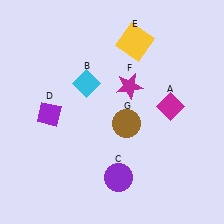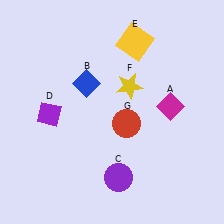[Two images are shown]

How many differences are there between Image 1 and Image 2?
There are 3 differences between the two images.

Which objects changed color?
B changed from cyan to blue. F changed from magenta to yellow. G changed from brown to red.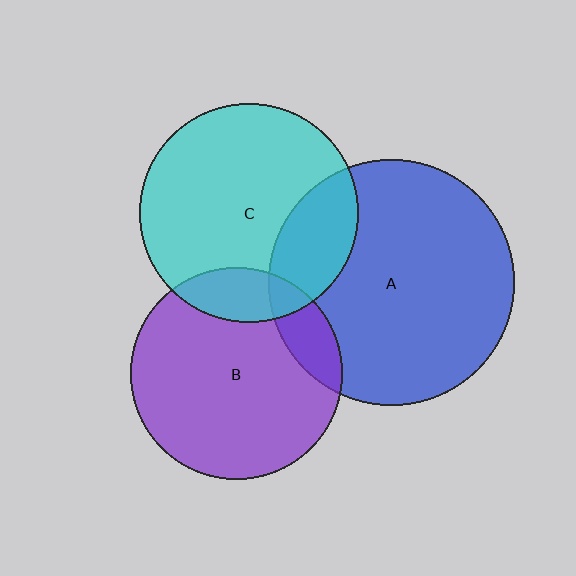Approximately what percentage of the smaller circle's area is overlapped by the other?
Approximately 25%.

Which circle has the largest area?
Circle A (blue).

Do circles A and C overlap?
Yes.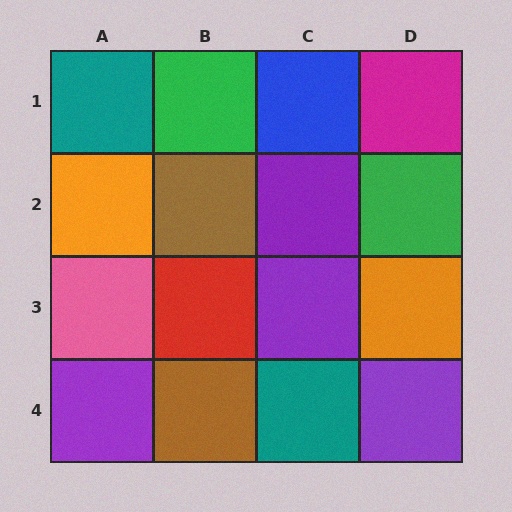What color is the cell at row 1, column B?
Green.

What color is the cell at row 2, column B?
Brown.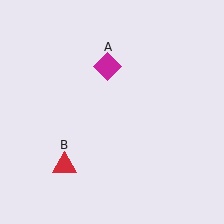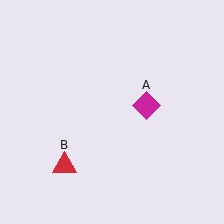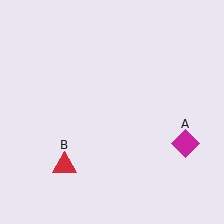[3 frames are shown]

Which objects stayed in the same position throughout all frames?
Red triangle (object B) remained stationary.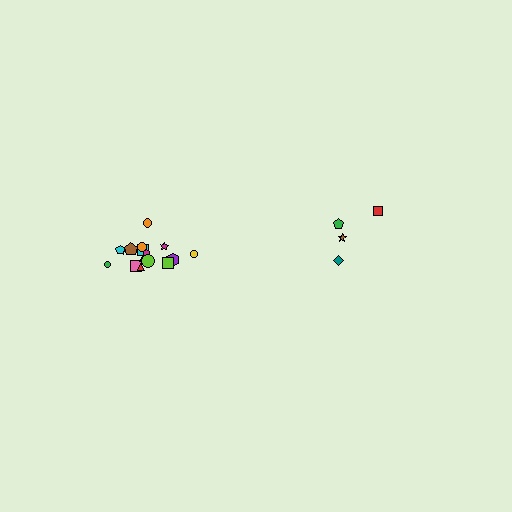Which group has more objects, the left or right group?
The left group.